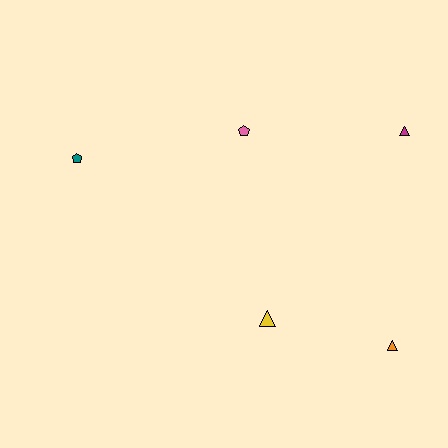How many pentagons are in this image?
There are 2 pentagons.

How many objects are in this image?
There are 5 objects.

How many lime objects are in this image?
There are no lime objects.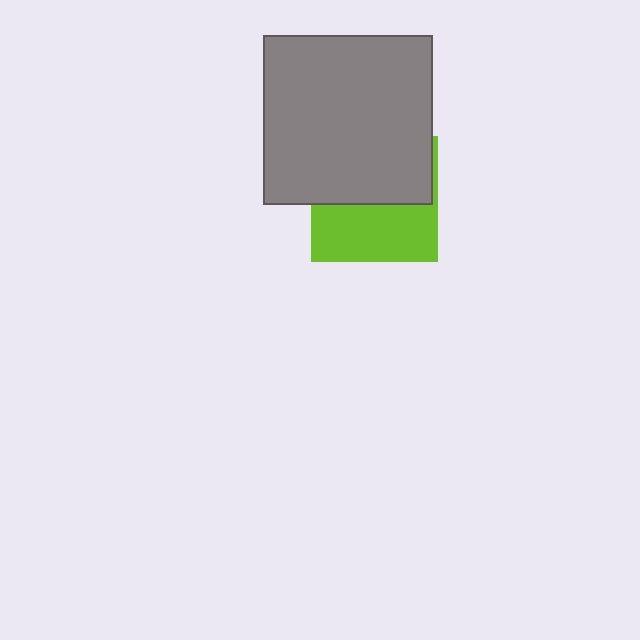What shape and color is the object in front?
The object in front is a gray square.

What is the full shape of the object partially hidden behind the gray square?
The partially hidden object is a lime square.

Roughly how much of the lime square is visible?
About half of it is visible (roughly 46%).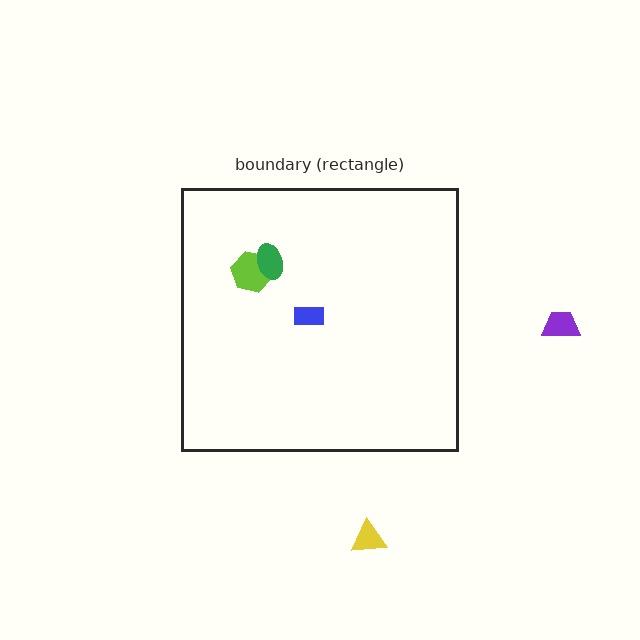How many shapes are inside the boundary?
3 inside, 2 outside.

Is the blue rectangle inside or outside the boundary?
Inside.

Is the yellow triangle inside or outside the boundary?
Outside.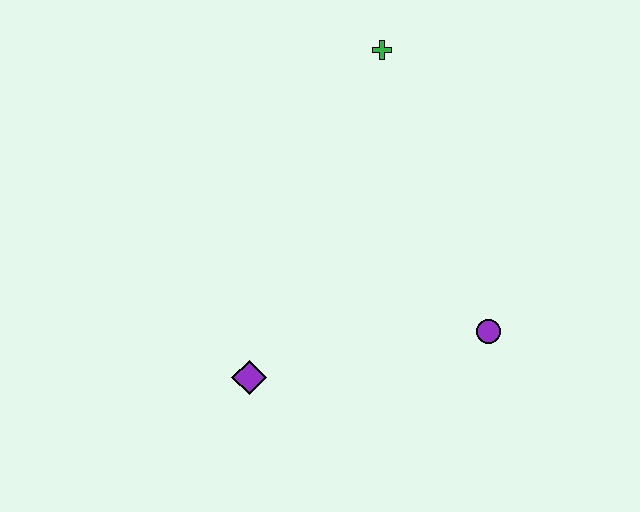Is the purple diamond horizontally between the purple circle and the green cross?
No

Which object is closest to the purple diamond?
The purple circle is closest to the purple diamond.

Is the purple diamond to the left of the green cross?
Yes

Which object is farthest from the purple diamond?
The green cross is farthest from the purple diamond.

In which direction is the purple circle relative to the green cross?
The purple circle is below the green cross.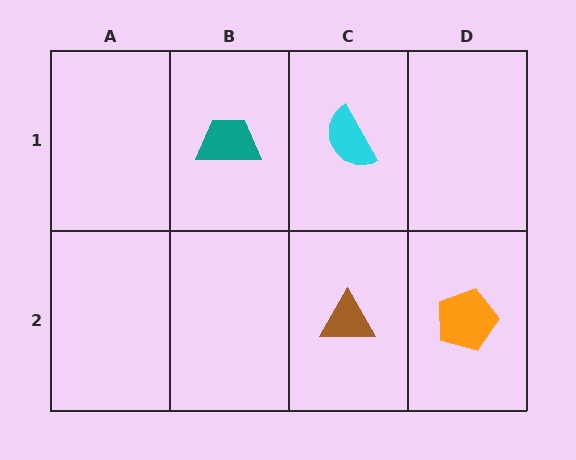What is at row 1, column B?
A teal trapezoid.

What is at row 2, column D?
An orange pentagon.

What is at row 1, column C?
A cyan semicircle.